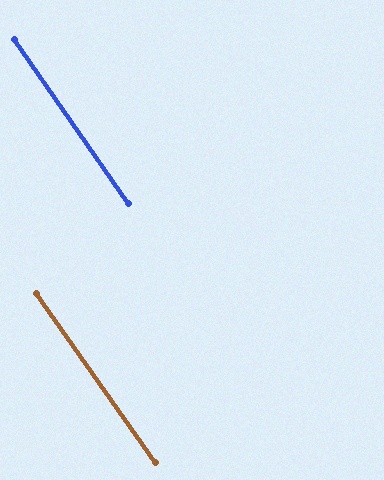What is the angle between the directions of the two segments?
Approximately 0 degrees.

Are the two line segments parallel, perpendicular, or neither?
Parallel — their directions differ by only 0.3°.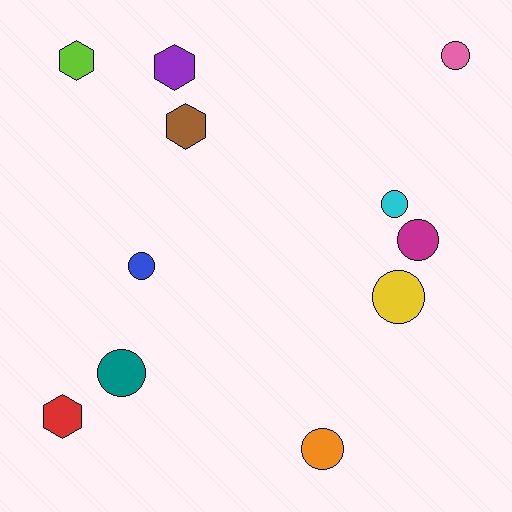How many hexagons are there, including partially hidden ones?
There are 4 hexagons.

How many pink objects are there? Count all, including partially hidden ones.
There is 1 pink object.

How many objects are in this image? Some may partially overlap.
There are 11 objects.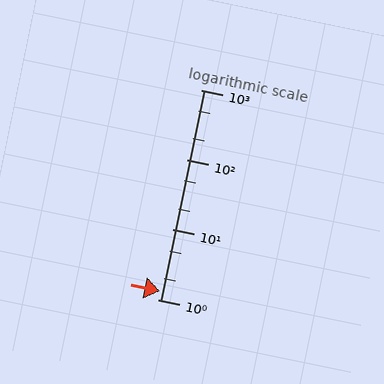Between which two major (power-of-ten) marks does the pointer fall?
The pointer is between 1 and 10.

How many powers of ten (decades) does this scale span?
The scale spans 3 decades, from 1 to 1000.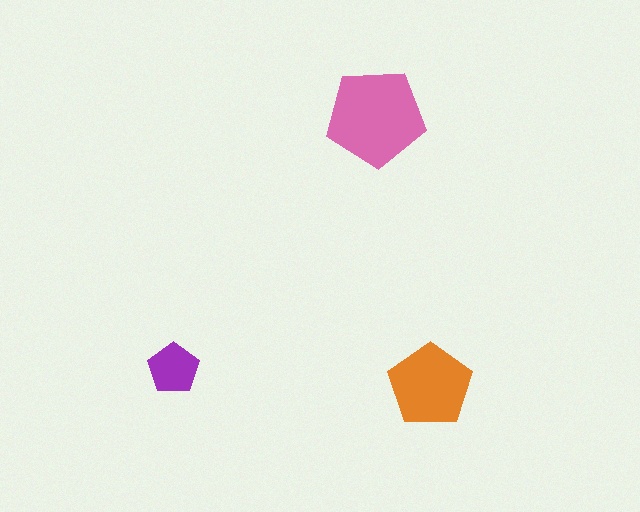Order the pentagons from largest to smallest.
the pink one, the orange one, the purple one.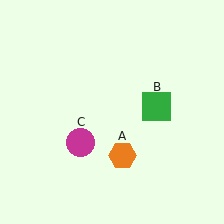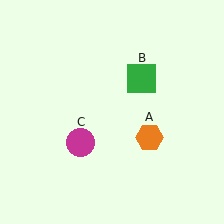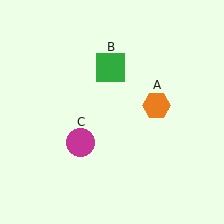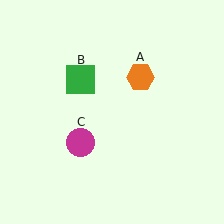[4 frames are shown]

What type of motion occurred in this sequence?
The orange hexagon (object A), green square (object B) rotated counterclockwise around the center of the scene.